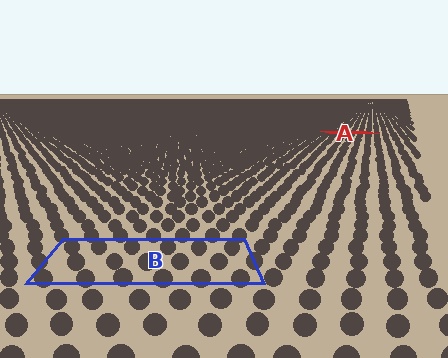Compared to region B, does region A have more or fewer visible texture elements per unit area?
Region A has more texture elements per unit area — they are packed more densely because it is farther away.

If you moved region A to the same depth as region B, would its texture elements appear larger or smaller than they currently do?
They would appear larger. At a closer depth, the same texture elements are projected at a bigger on-screen size.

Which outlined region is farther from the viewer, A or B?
Region A is farther from the viewer — the texture elements inside it appear smaller and more densely packed.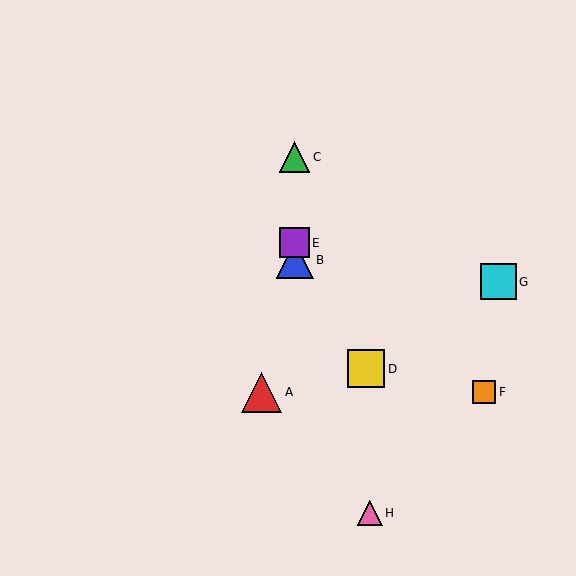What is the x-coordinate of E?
Object E is at x≈295.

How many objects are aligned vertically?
3 objects (B, C, E) are aligned vertically.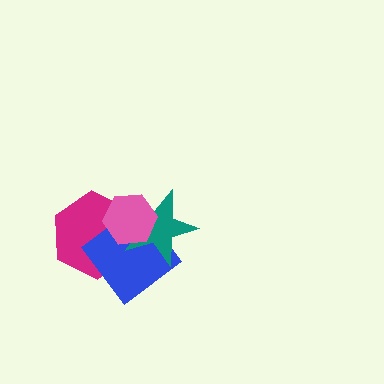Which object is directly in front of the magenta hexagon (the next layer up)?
The blue diamond is directly in front of the magenta hexagon.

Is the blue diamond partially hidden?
Yes, it is partially covered by another shape.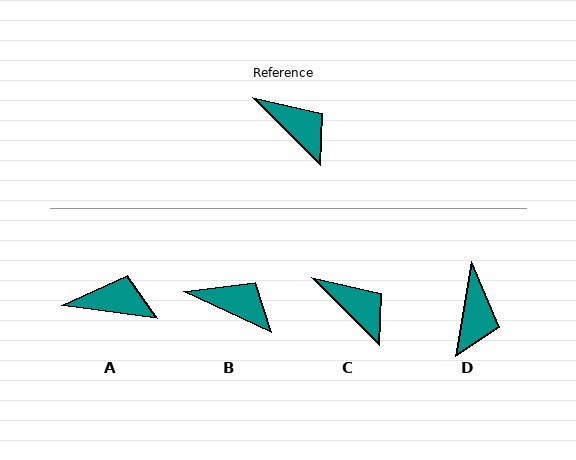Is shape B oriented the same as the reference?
No, it is off by about 20 degrees.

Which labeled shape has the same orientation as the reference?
C.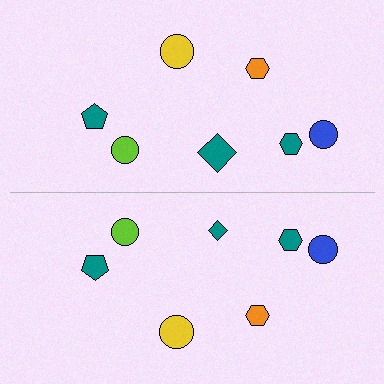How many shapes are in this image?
There are 14 shapes in this image.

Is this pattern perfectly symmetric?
No, the pattern is not perfectly symmetric. The teal diamond on the bottom side has a different size than its mirror counterpart.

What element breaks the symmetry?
The teal diamond on the bottom side has a different size than its mirror counterpart.